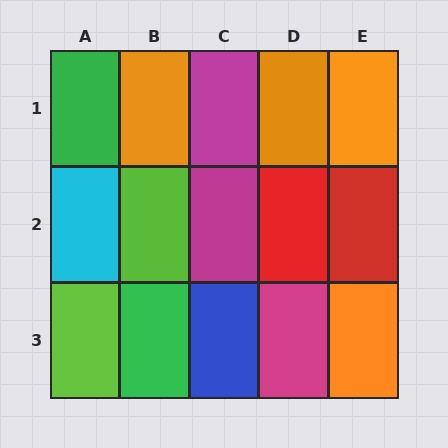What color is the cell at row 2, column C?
Magenta.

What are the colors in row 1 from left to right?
Green, orange, magenta, orange, orange.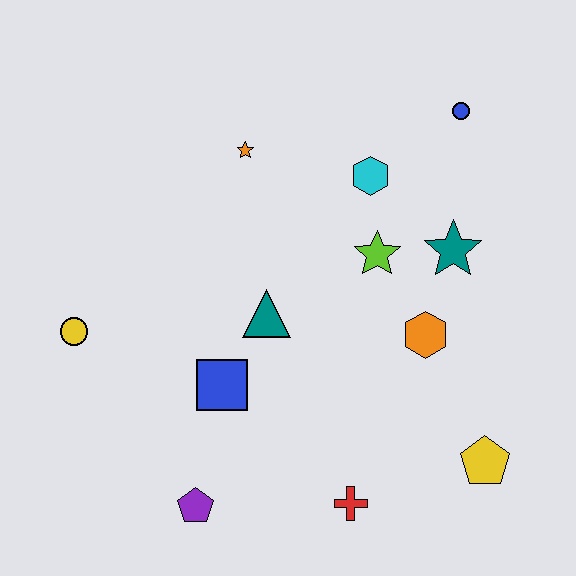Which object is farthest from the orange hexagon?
The yellow circle is farthest from the orange hexagon.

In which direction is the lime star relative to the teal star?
The lime star is to the left of the teal star.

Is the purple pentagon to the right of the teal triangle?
No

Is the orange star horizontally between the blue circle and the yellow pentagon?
No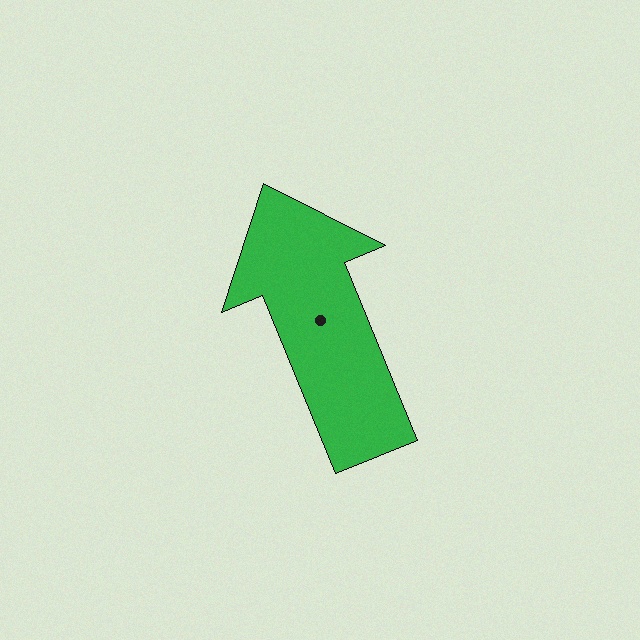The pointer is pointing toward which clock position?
Roughly 11 o'clock.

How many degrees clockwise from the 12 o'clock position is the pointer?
Approximately 338 degrees.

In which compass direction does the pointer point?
North.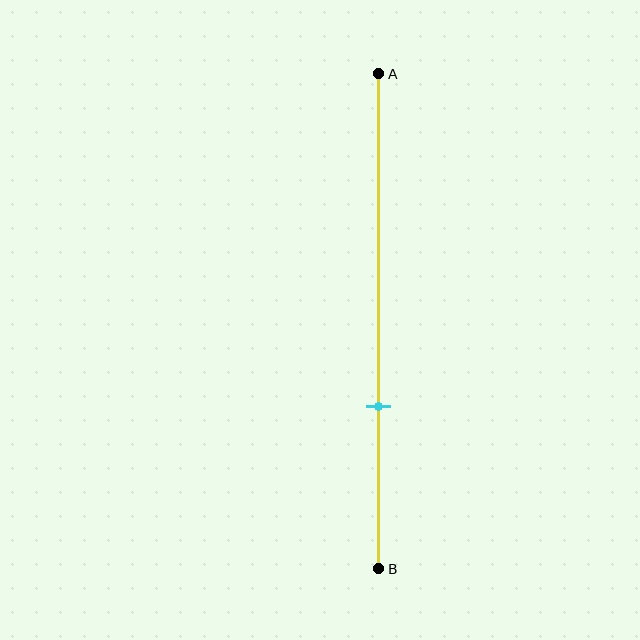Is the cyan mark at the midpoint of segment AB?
No, the mark is at about 65% from A, not at the 50% midpoint.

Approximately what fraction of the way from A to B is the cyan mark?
The cyan mark is approximately 65% of the way from A to B.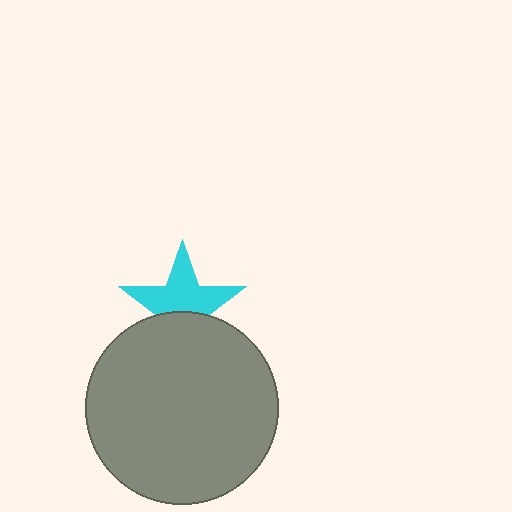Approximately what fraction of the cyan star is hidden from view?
Roughly 39% of the cyan star is hidden behind the gray circle.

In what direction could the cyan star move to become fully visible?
The cyan star could move up. That would shift it out from behind the gray circle entirely.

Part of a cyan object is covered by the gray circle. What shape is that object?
It is a star.